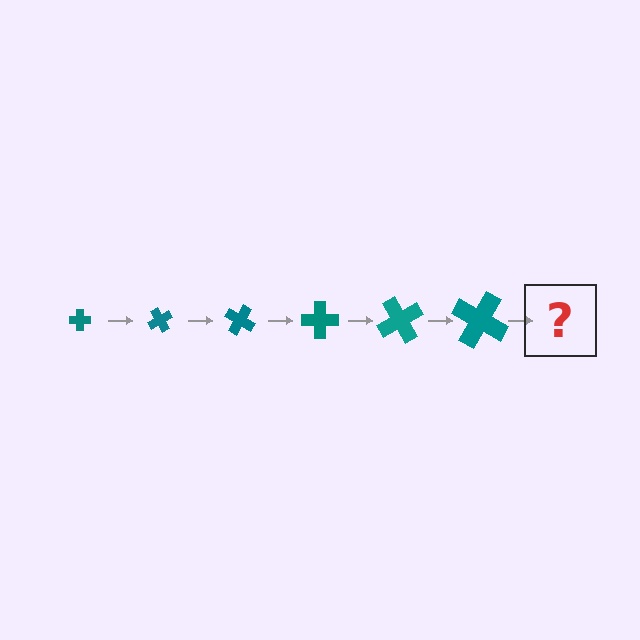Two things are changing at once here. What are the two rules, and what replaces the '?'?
The two rules are that the cross grows larger each step and it rotates 60 degrees each step. The '?' should be a cross, larger than the previous one and rotated 360 degrees from the start.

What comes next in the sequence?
The next element should be a cross, larger than the previous one and rotated 360 degrees from the start.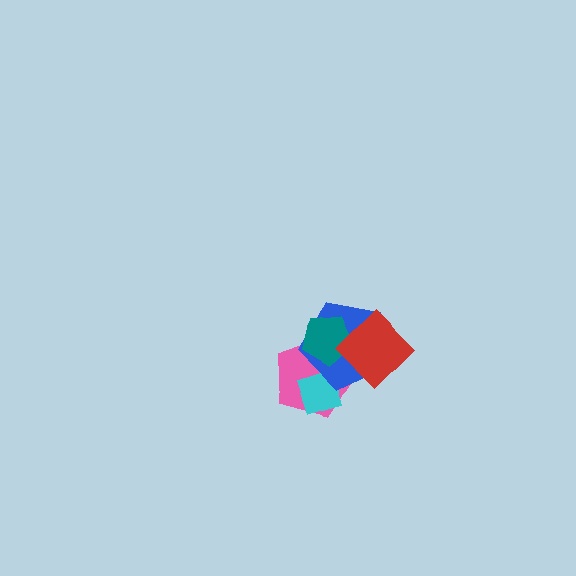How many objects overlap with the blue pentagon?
4 objects overlap with the blue pentagon.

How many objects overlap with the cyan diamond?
2 objects overlap with the cyan diamond.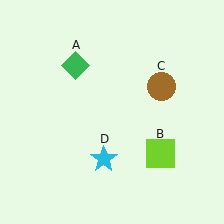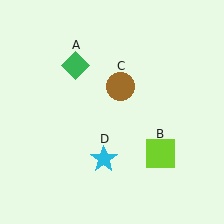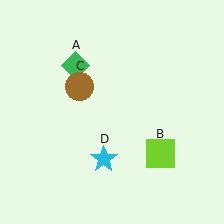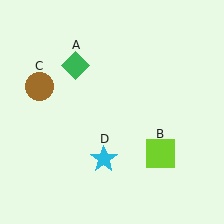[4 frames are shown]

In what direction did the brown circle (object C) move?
The brown circle (object C) moved left.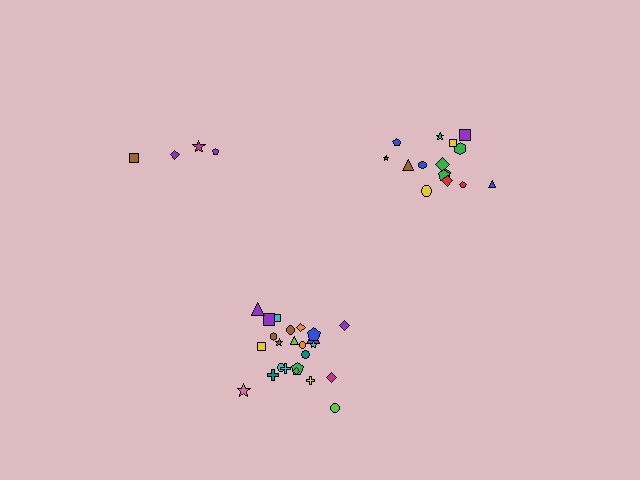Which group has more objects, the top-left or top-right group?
The top-right group.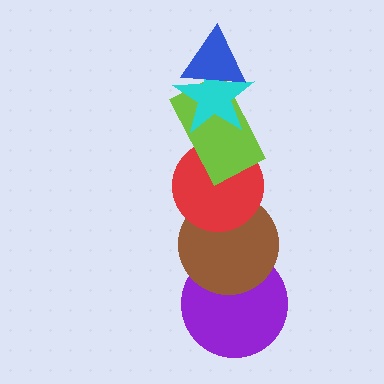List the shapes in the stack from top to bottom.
From top to bottom: the blue triangle, the cyan star, the lime rectangle, the red circle, the brown circle, the purple circle.